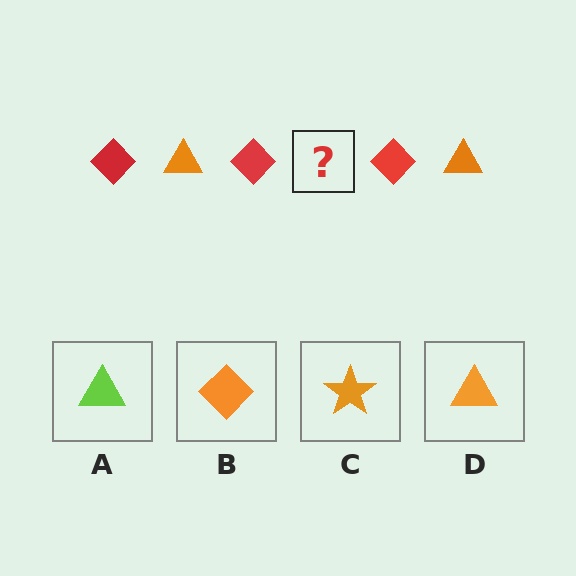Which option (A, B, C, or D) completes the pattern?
D.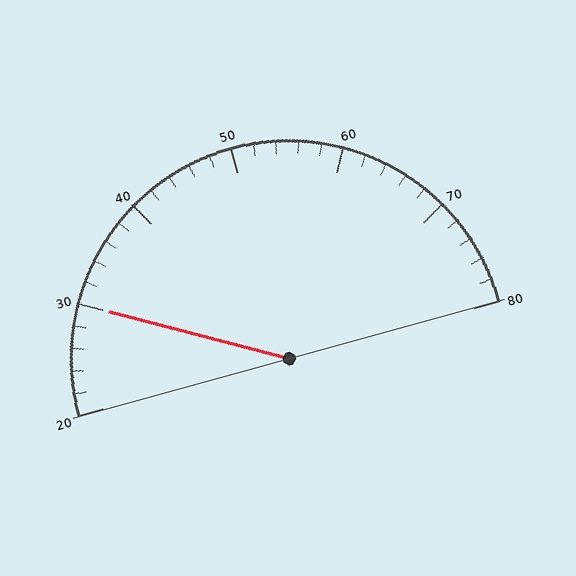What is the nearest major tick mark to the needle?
The nearest major tick mark is 30.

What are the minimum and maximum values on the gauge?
The gauge ranges from 20 to 80.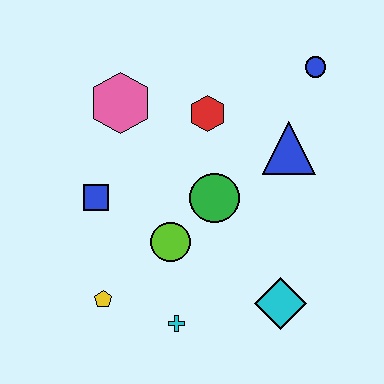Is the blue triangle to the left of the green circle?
No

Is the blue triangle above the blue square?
Yes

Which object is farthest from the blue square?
The blue circle is farthest from the blue square.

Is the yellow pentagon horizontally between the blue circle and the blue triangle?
No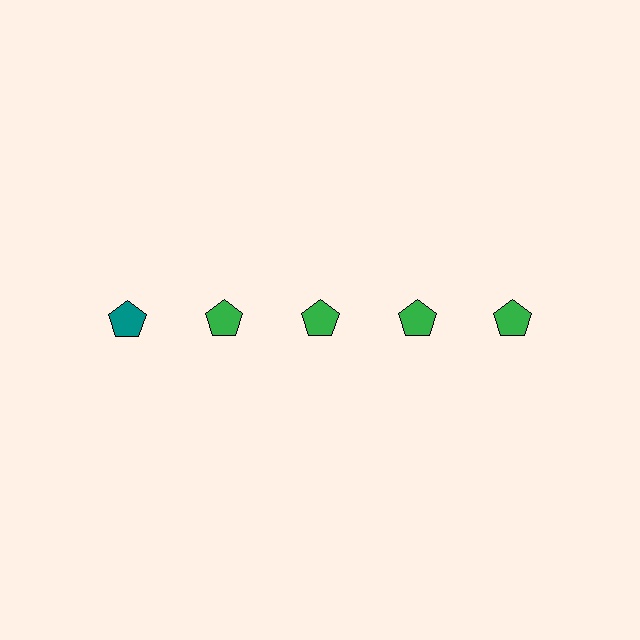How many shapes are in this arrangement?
There are 5 shapes arranged in a grid pattern.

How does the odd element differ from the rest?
It has a different color: teal instead of green.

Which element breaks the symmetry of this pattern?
The teal pentagon in the top row, leftmost column breaks the symmetry. All other shapes are green pentagons.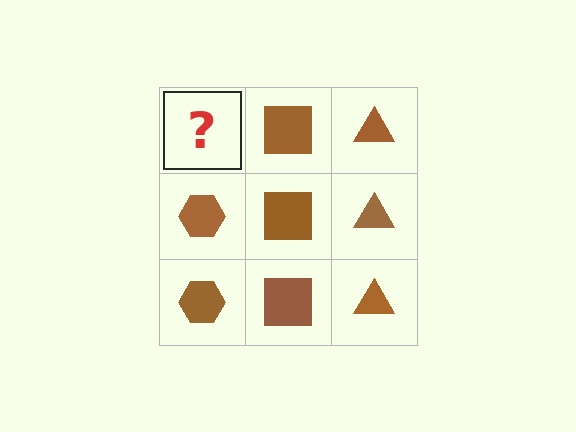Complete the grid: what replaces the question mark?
The question mark should be replaced with a brown hexagon.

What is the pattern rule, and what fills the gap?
The rule is that each column has a consistent shape. The gap should be filled with a brown hexagon.